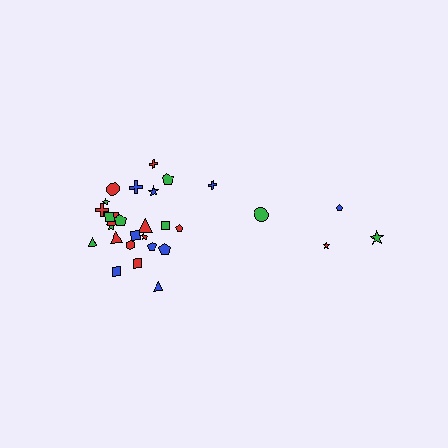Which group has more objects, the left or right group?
The left group.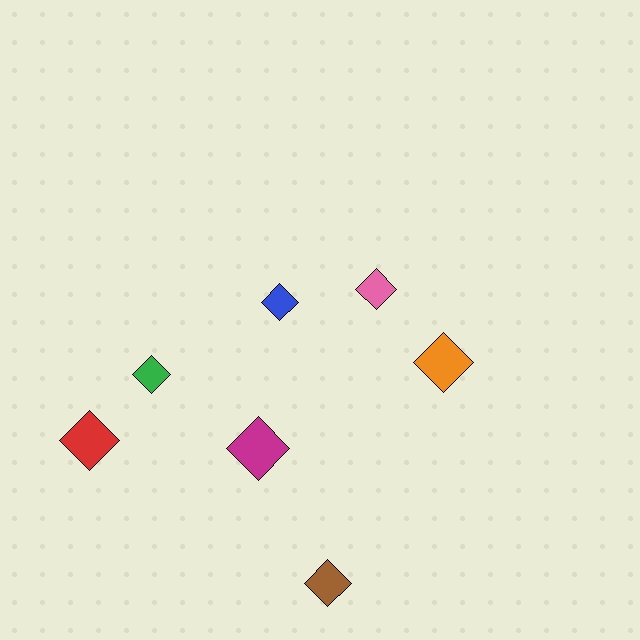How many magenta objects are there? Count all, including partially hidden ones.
There is 1 magenta object.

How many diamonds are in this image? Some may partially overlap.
There are 7 diamonds.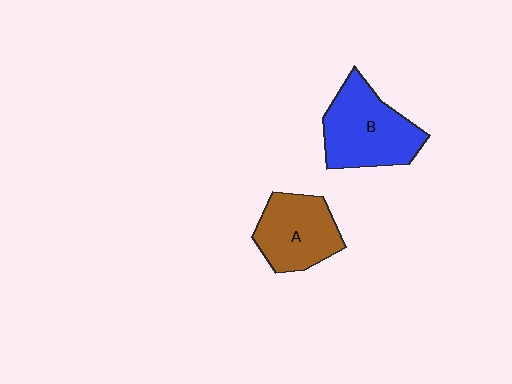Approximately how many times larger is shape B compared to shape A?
Approximately 1.2 times.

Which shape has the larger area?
Shape B (blue).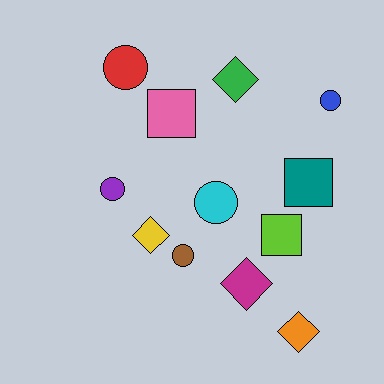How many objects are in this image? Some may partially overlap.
There are 12 objects.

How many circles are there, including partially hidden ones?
There are 5 circles.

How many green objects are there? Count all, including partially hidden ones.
There is 1 green object.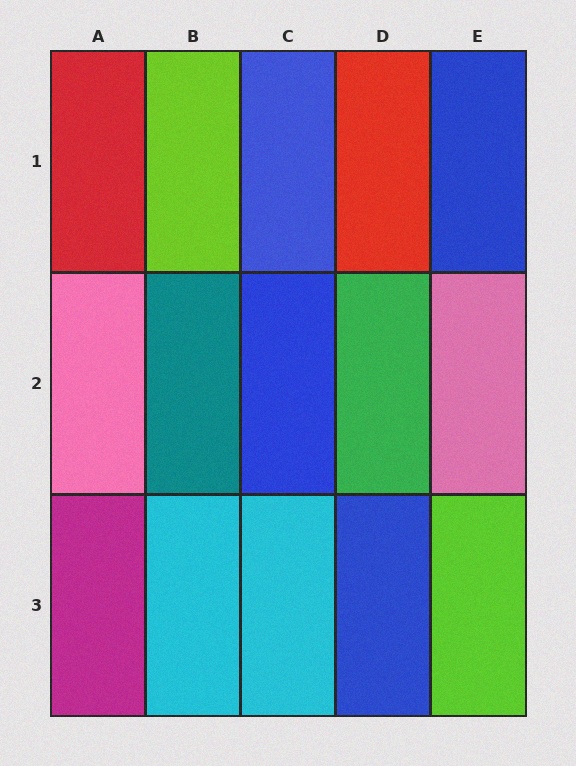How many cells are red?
2 cells are red.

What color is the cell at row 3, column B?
Cyan.